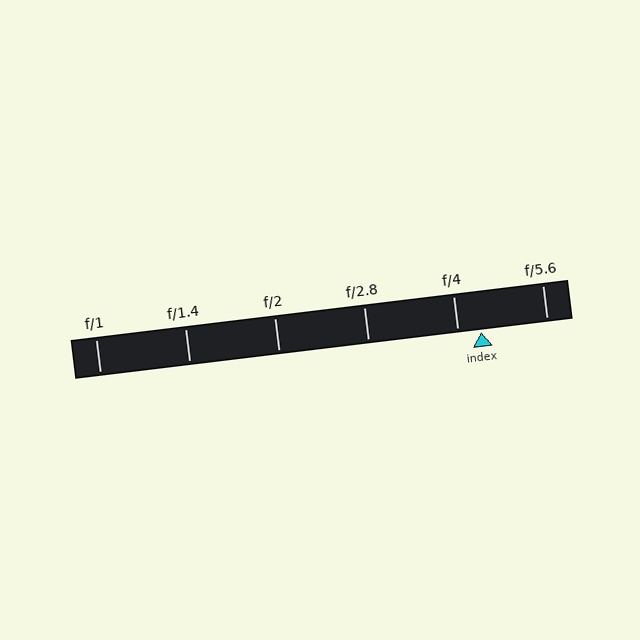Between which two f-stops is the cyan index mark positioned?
The index mark is between f/4 and f/5.6.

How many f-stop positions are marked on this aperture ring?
There are 6 f-stop positions marked.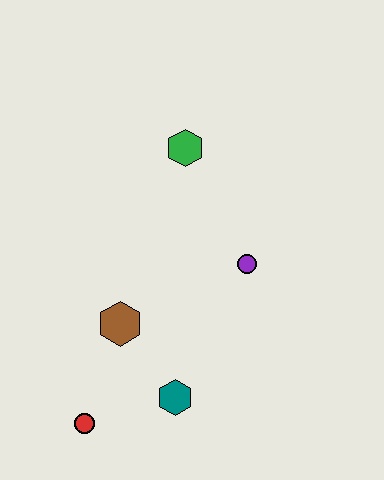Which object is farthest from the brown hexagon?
The green hexagon is farthest from the brown hexagon.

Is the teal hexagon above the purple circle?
No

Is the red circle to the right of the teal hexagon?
No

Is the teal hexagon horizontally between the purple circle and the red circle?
Yes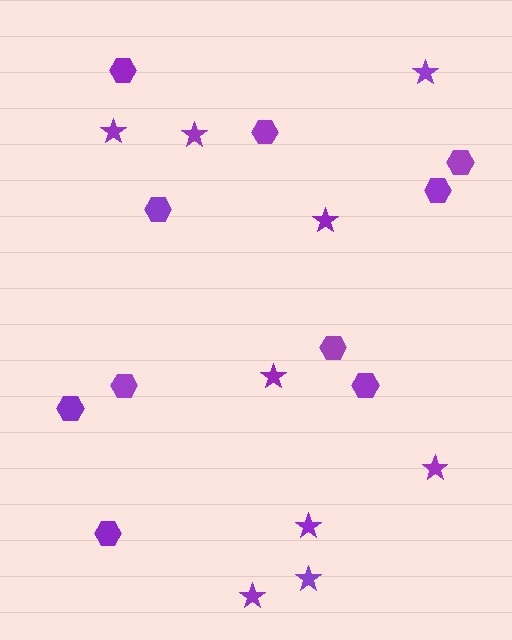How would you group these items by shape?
There are 2 groups: one group of hexagons (10) and one group of stars (9).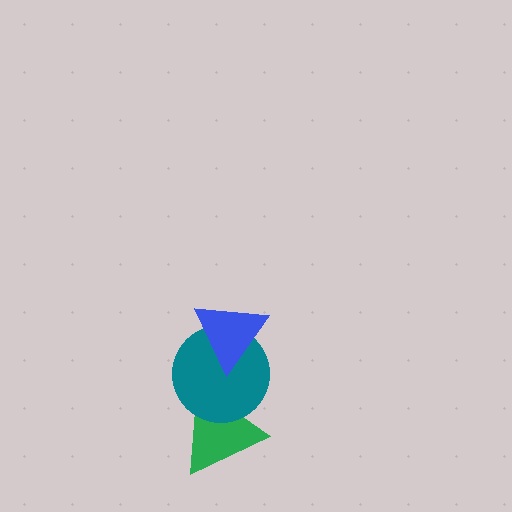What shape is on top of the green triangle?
The teal circle is on top of the green triangle.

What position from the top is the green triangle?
The green triangle is 3rd from the top.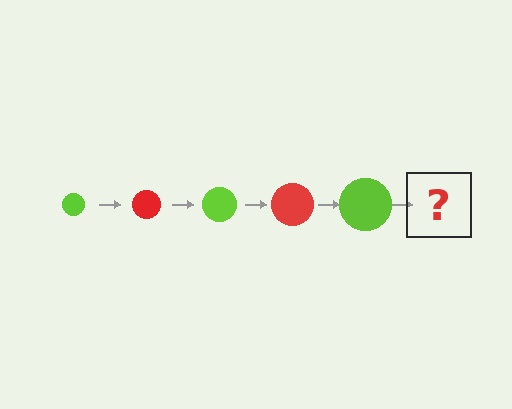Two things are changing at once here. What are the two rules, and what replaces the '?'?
The two rules are that the circle grows larger each step and the color cycles through lime and red. The '?' should be a red circle, larger than the previous one.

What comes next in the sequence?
The next element should be a red circle, larger than the previous one.